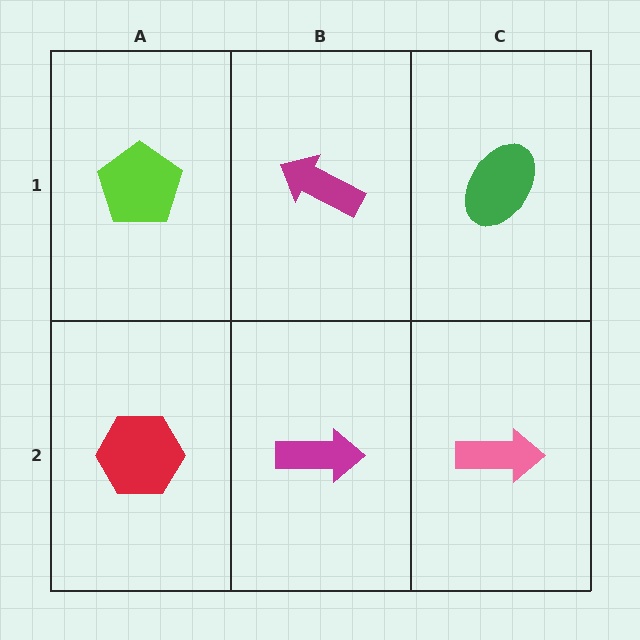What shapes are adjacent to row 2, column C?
A green ellipse (row 1, column C), a magenta arrow (row 2, column B).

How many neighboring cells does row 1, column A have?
2.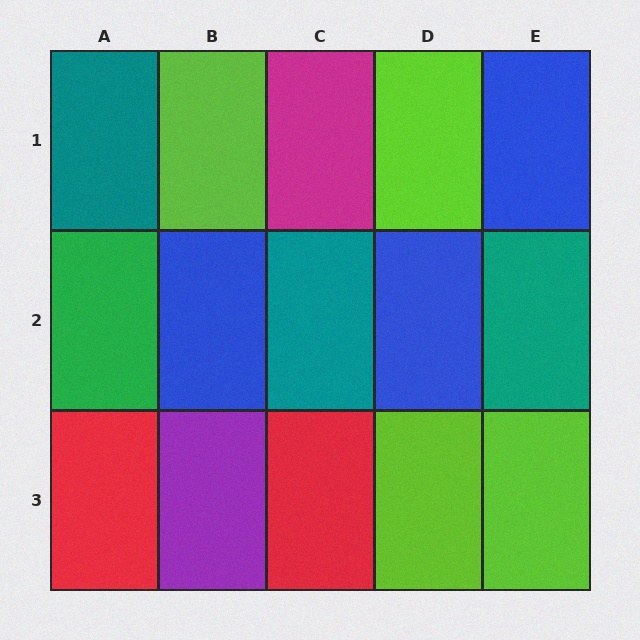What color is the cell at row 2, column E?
Teal.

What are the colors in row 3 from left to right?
Red, purple, red, lime, lime.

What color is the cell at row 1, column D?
Lime.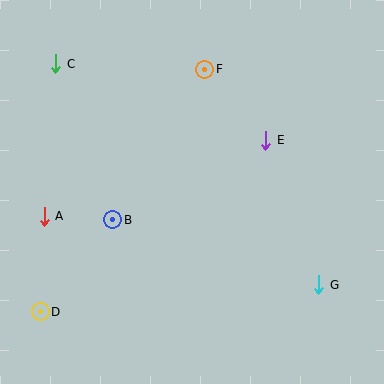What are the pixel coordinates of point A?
Point A is at (44, 216).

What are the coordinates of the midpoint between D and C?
The midpoint between D and C is at (48, 188).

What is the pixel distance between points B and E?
The distance between B and E is 172 pixels.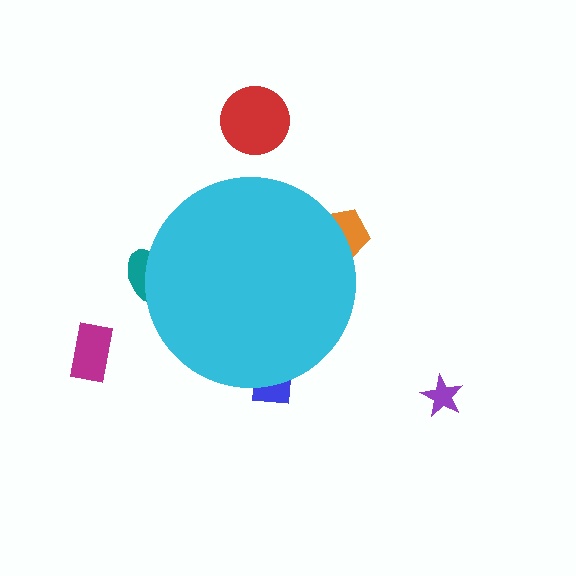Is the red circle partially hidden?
No, the red circle is fully visible.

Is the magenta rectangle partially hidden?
No, the magenta rectangle is fully visible.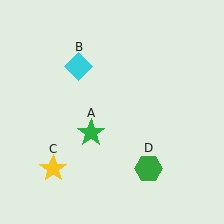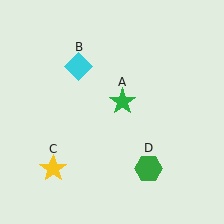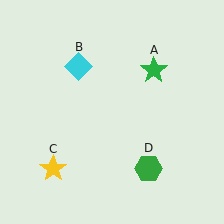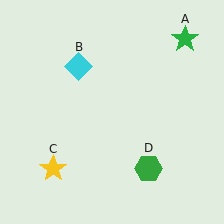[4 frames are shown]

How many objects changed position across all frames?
1 object changed position: green star (object A).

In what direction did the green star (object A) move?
The green star (object A) moved up and to the right.